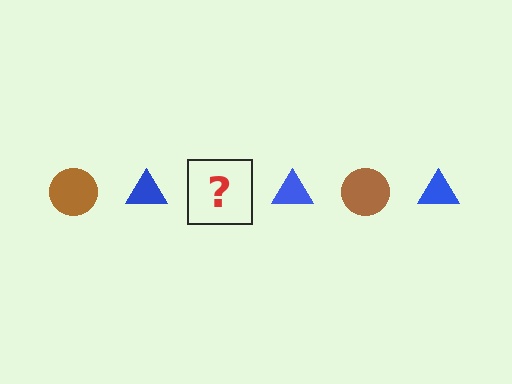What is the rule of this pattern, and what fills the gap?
The rule is that the pattern alternates between brown circle and blue triangle. The gap should be filled with a brown circle.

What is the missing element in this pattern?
The missing element is a brown circle.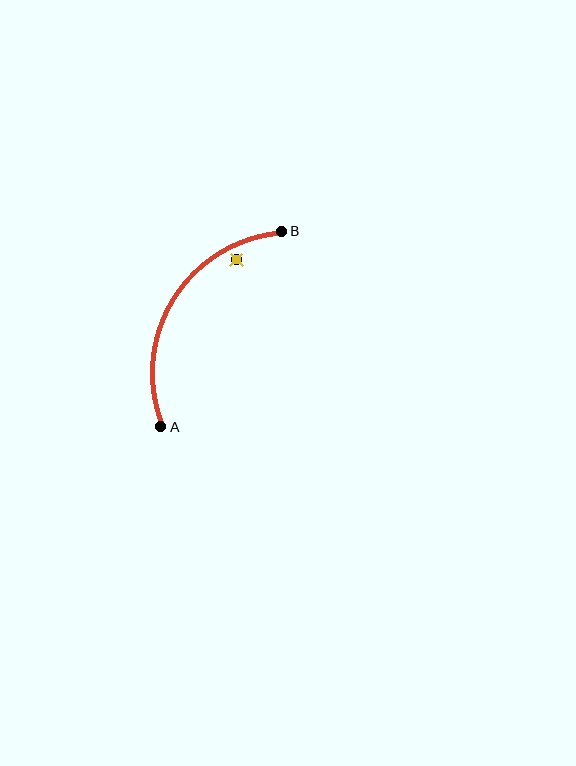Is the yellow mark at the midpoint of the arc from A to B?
No — the yellow mark does not lie on the arc at all. It sits slightly inside the curve.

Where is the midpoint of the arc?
The arc midpoint is the point on the curve farthest from the straight line joining A and B. It sits to the left of that line.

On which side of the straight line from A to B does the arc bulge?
The arc bulges to the left of the straight line connecting A and B.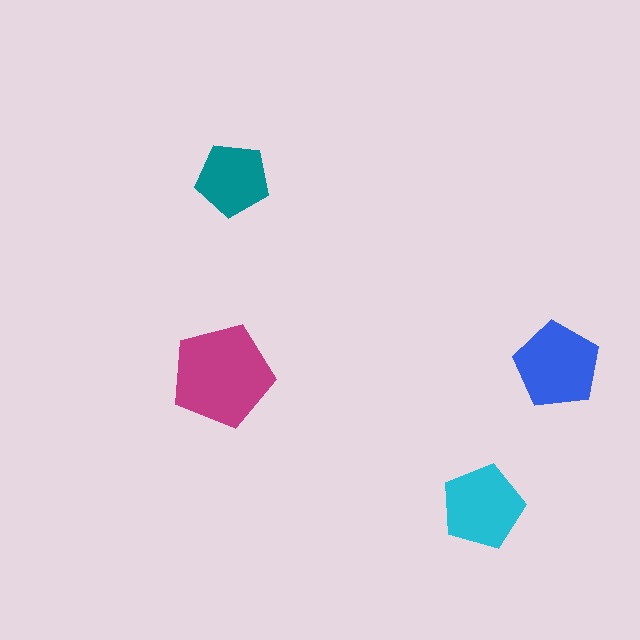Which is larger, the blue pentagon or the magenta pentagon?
The magenta one.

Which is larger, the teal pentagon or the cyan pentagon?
The cyan one.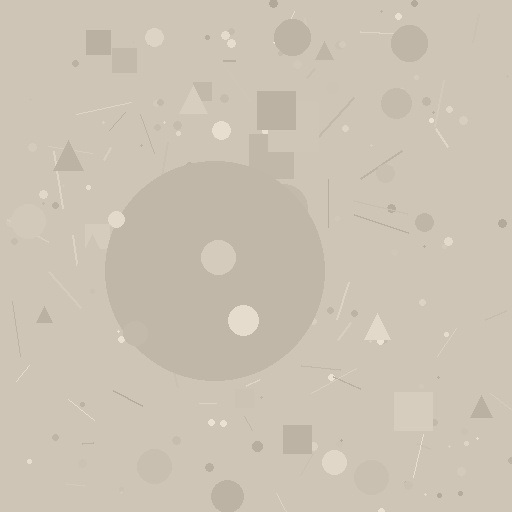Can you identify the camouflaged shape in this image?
The camouflaged shape is a circle.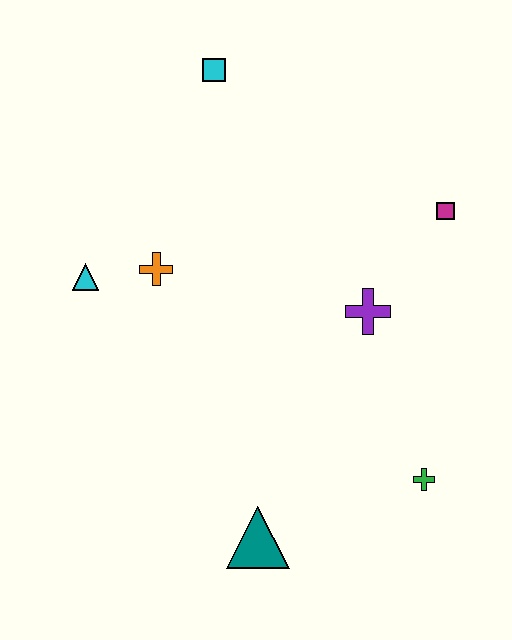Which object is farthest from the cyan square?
The teal triangle is farthest from the cyan square.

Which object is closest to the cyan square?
The orange cross is closest to the cyan square.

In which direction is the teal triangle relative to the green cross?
The teal triangle is to the left of the green cross.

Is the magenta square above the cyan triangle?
Yes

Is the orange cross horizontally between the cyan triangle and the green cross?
Yes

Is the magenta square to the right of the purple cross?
Yes